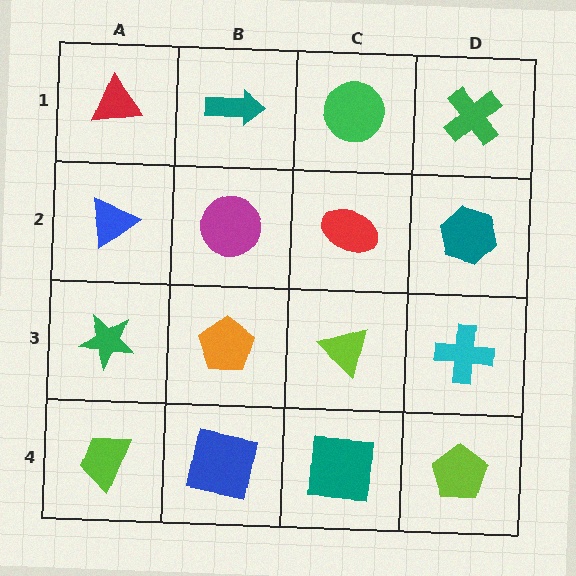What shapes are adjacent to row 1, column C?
A red ellipse (row 2, column C), a teal arrow (row 1, column B), a green cross (row 1, column D).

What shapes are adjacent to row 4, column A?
A green star (row 3, column A), a blue square (row 4, column B).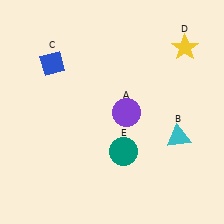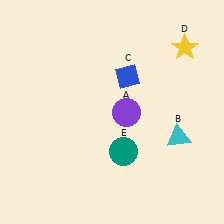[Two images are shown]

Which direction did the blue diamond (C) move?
The blue diamond (C) moved right.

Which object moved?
The blue diamond (C) moved right.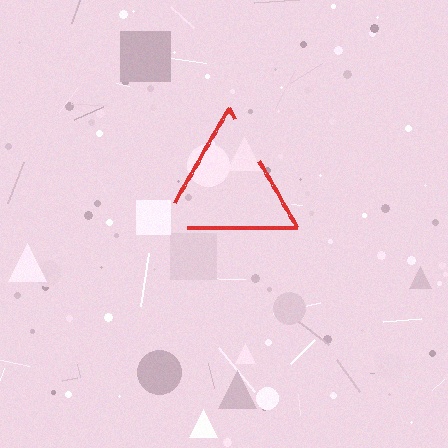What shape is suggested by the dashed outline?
The dashed outline suggests a triangle.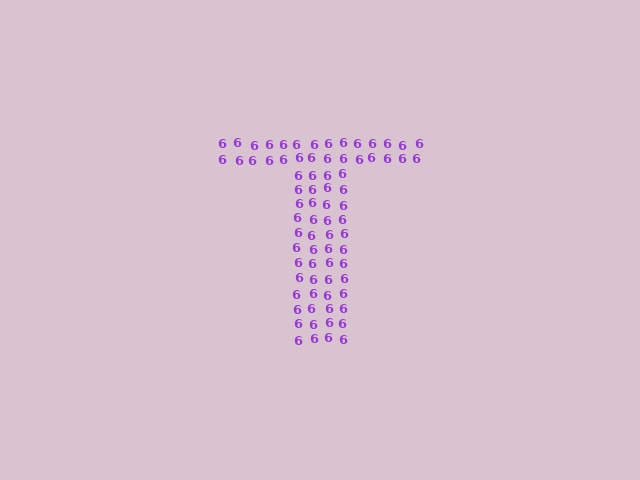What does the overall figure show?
The overall figure shows the letter T.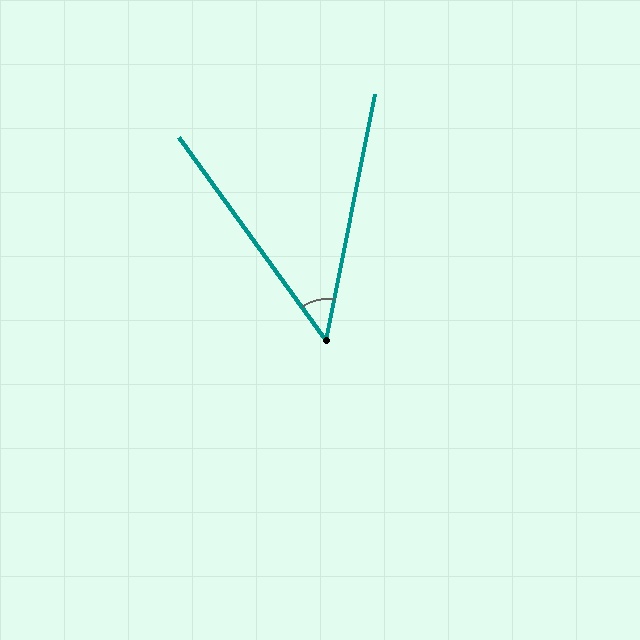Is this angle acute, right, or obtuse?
It is acute.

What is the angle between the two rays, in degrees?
Approximately 47 degrees.